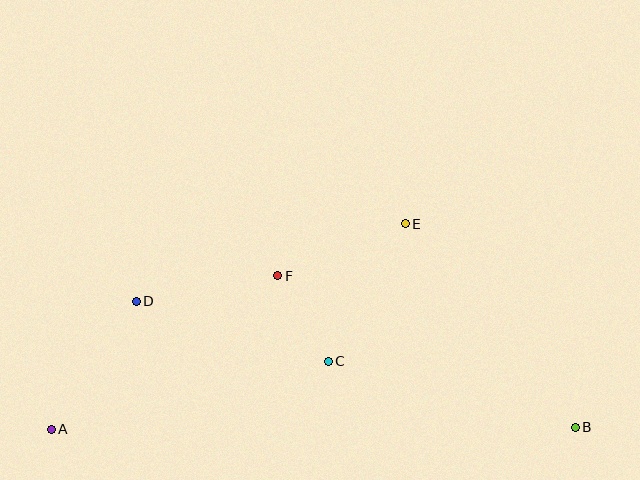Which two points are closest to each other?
Points C and F are closest to each other.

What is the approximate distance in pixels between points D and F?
The distance between D and F is approximately 144 pixels.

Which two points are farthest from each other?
Points A and B are farthest from each other.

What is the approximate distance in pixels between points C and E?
The distance between C and E is approximately 157 pixels.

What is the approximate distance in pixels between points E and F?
The distance between E and F is approximately 138 pixels.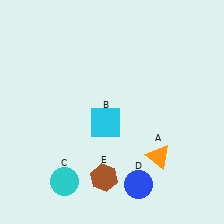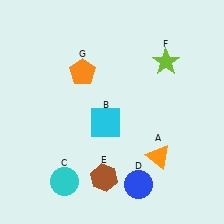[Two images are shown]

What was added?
A lime star (F), an orange pentagon (G) were added in Image 2.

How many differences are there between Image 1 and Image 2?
There are 2 differences between the two images.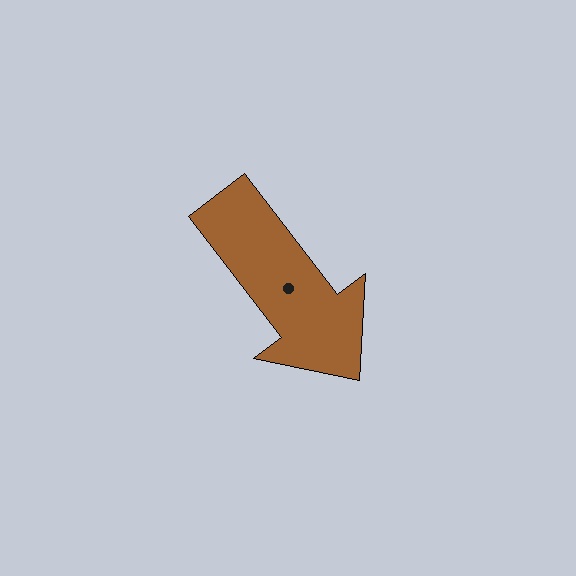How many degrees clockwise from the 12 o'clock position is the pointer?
Approximately 142 degrees.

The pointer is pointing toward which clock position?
Roughly 5 o'clock.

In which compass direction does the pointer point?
Southeast.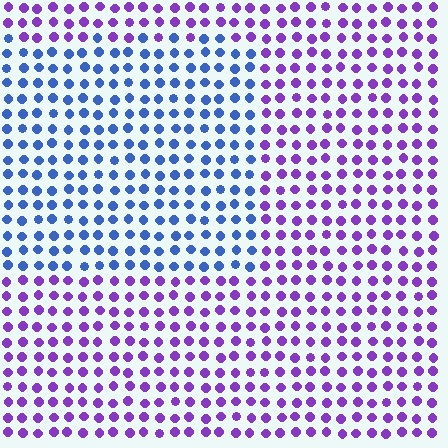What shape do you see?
I see a rectangle.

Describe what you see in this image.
The image is filled with small purple elements in a uniform arrangement. A rectangle-shaped region is visible where the elements are tinted to a slightly different hue, forming a subtle color boundary.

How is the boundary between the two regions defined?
The boundary is defined purely by a slight shift in hue (about 53 degrees). Spacing, size, and orientation are identical on both sides.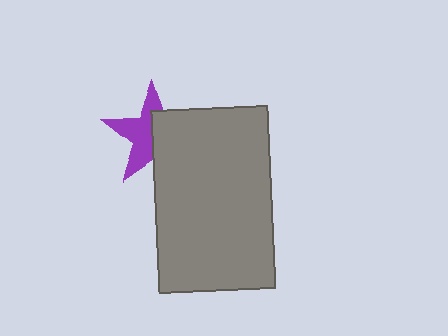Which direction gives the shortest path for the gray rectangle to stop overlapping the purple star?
Moving toward the lower-right gives the shortest separation.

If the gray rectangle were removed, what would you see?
You would see the complete purple star.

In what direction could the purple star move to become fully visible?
The purple star could move toward the upper-left. That would shift it out from behind the gray rectangle entirely.